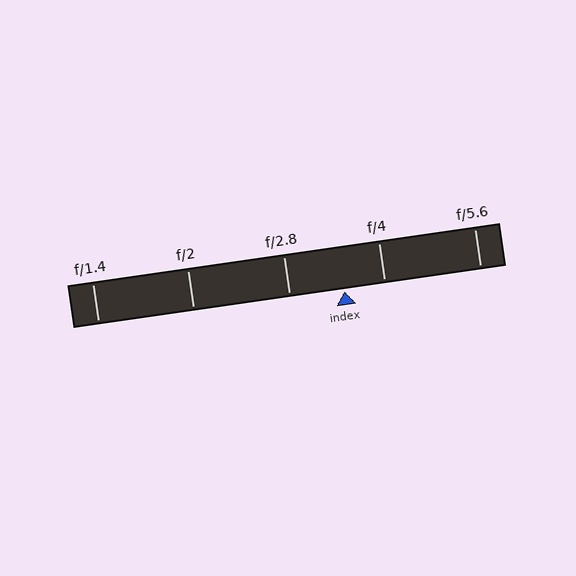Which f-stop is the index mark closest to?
The index mark is closest to f/4.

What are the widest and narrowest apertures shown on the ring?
The widest aperture shown is f/1.4 and the narrowest is f/5.6.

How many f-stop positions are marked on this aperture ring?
There are 5 f-stop positions marked.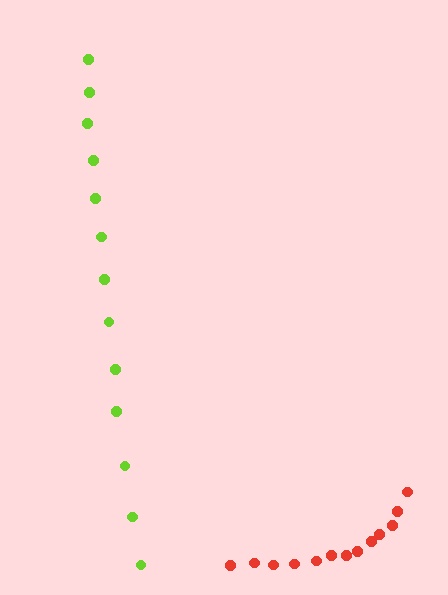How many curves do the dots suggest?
There are 2 distinct paths.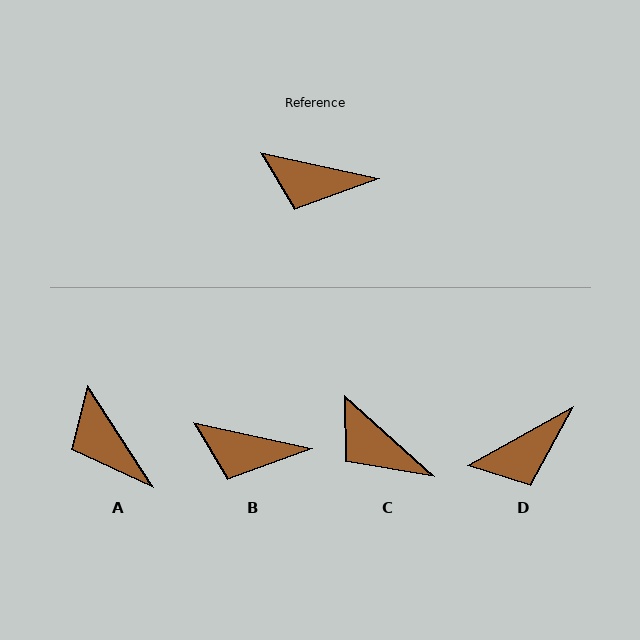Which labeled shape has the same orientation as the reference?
B.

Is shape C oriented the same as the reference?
No, it is off by about 29 degrees.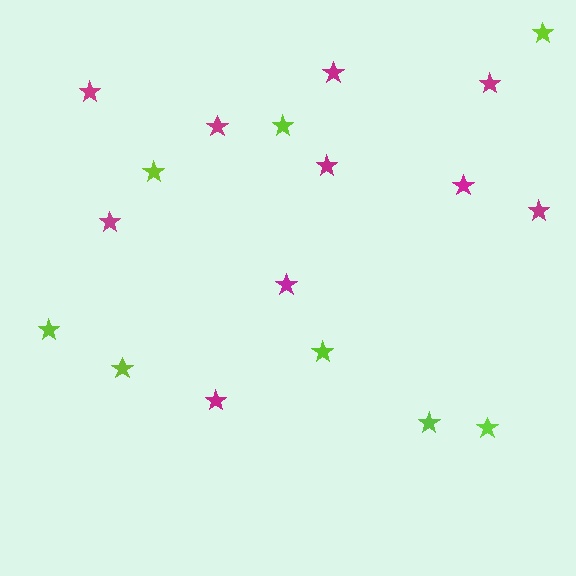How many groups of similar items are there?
There are 2 groups: one group of magenta stars (10) and one group of lime stars (8).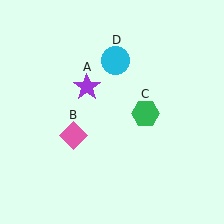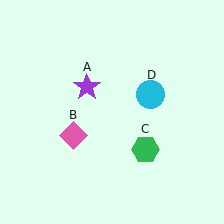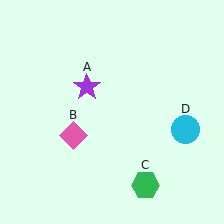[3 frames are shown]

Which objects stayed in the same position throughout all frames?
Purple star (object A) and pink diamond (object B) remained stationary.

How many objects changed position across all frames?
2 objects changed position: green hexagon (object C), cyan circle (object D).